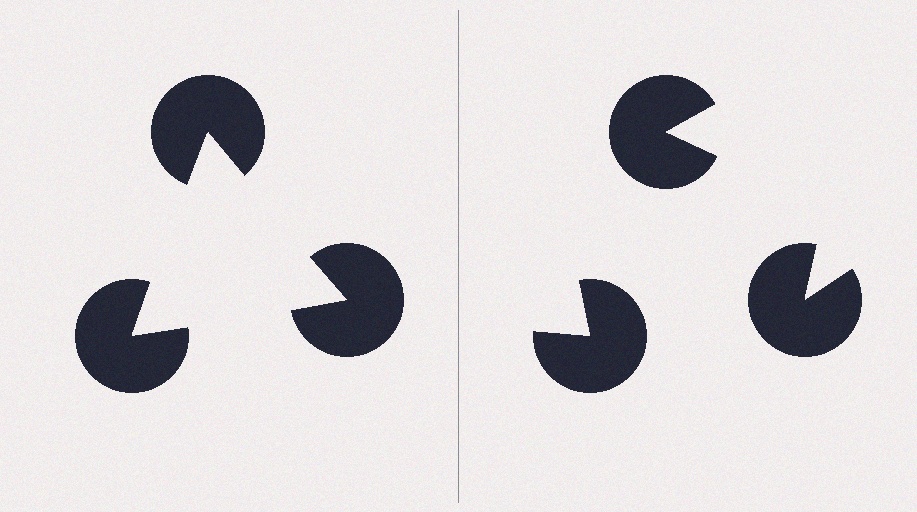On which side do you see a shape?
An illusory triangle appears on the left side. On the right side the wedge cuts are rotated, so no coherent shape forms.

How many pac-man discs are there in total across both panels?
6 — 3 on each side.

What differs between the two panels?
The pac-man discs are positioned identically on both sides; only the wedge orientations differ. On the left they align to a triangle; on the right they are misaligned.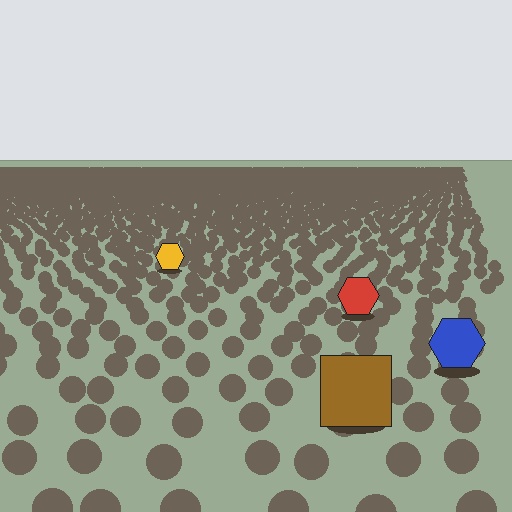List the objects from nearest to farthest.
From nearest to farthest: the brown square, the blue hexagon, the red hexagon, the yellow hexagon.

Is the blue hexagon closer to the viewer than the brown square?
No. The brown square is closer — you can tell from the texture gradient: the ground texture is coarser near it.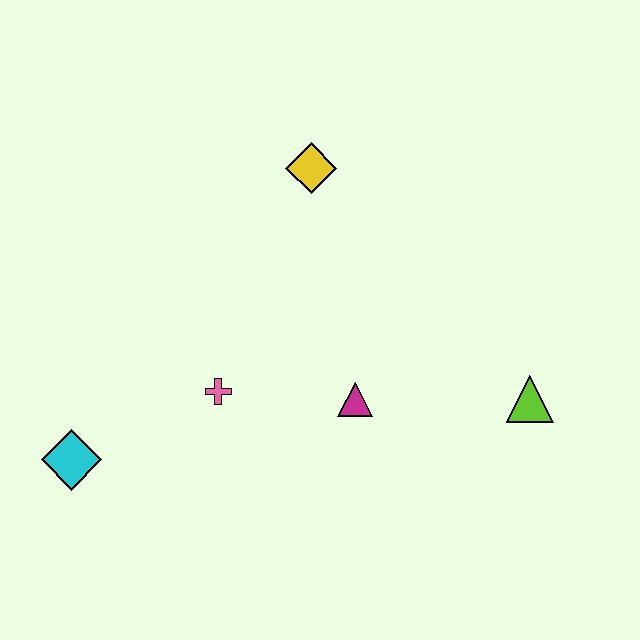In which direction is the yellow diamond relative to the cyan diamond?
The yellow diamond is above the cyan diamond.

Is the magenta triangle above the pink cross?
No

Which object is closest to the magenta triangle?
The pink cross is closest to the magenta triangle.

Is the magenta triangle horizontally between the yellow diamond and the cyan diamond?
No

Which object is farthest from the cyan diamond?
The lime triangle is farthest from the cyan diamond.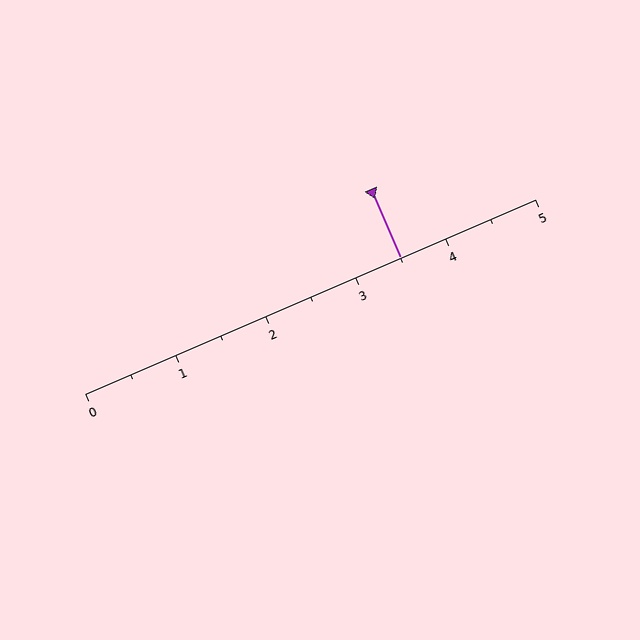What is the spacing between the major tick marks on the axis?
The major ticks are spaced 1 apart.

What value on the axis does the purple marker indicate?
The marker indicates approximately 3.5.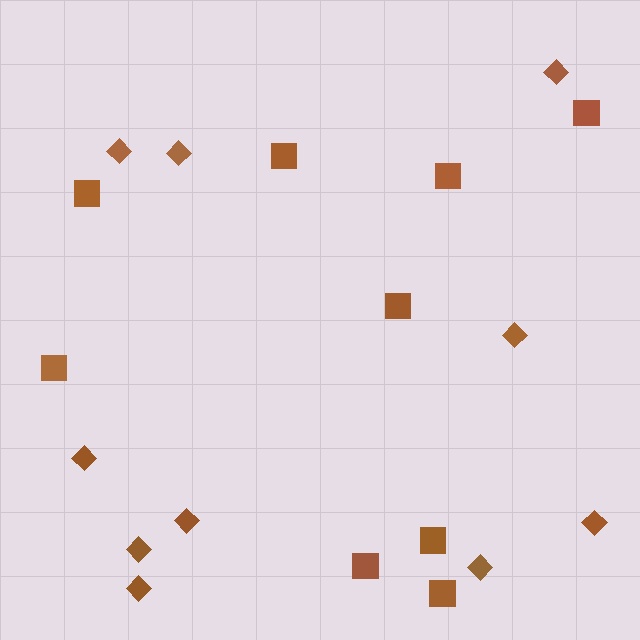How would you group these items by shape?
There are 2 groups: one group of diamonds (10) and one group of squares (9).